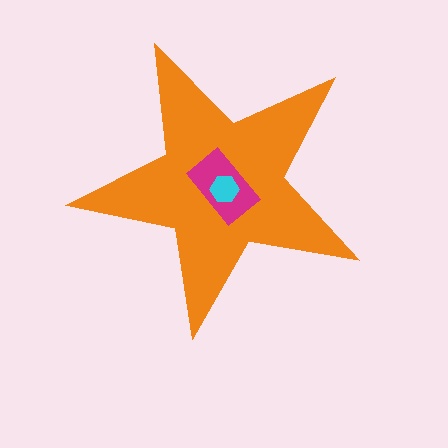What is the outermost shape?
The orange star.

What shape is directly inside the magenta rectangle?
The cyan hexagon.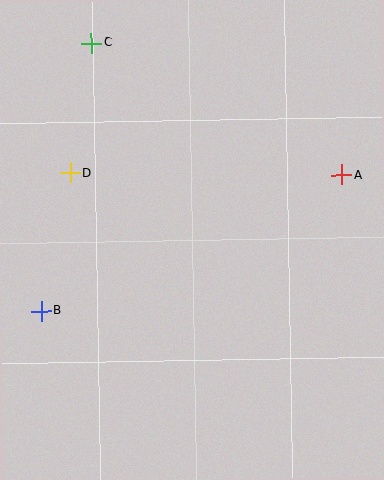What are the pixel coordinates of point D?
Point D is at (70, 173).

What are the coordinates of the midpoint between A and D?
The midpoint between A and D is at (206, 174).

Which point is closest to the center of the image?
Point D at (70, 173) is closest to the center.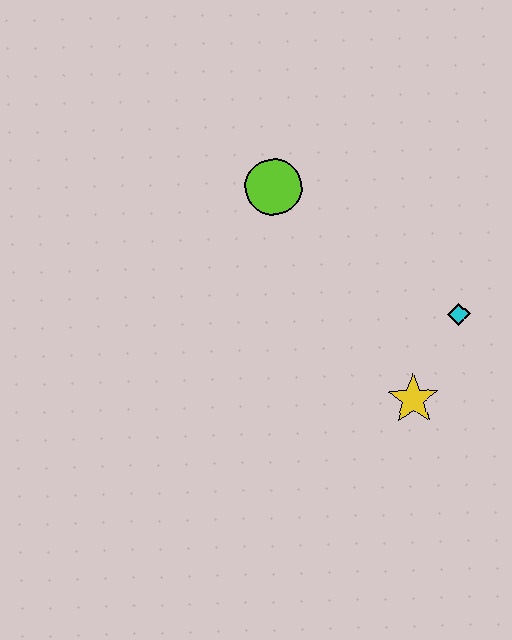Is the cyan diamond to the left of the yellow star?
No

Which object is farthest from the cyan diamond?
The lime circle is farthest from the cyan diamond.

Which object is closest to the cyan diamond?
The yellow star is closest to the cyan diamond.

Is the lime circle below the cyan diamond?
No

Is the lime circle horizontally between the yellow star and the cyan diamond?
No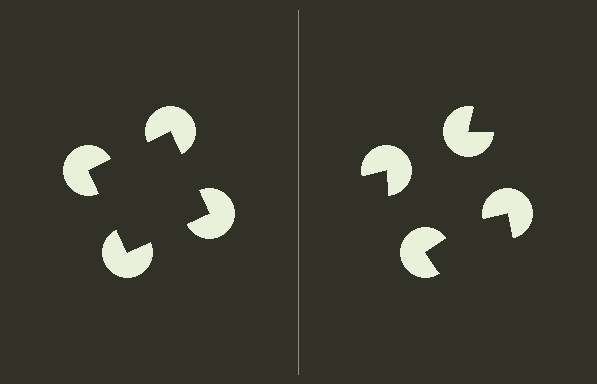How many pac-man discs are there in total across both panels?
8 — 4 on each side.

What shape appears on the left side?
An illusory square.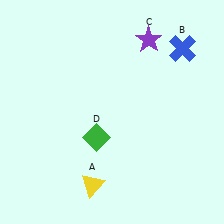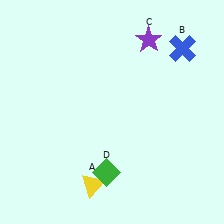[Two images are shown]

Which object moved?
The green diamond (D) moved down.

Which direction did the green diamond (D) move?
The green diamond (D) moved down.